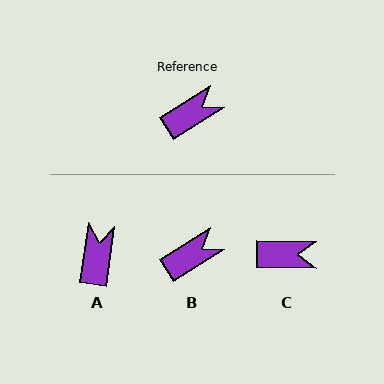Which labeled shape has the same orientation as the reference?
B.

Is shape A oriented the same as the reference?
No, it is off by about 49 degrees.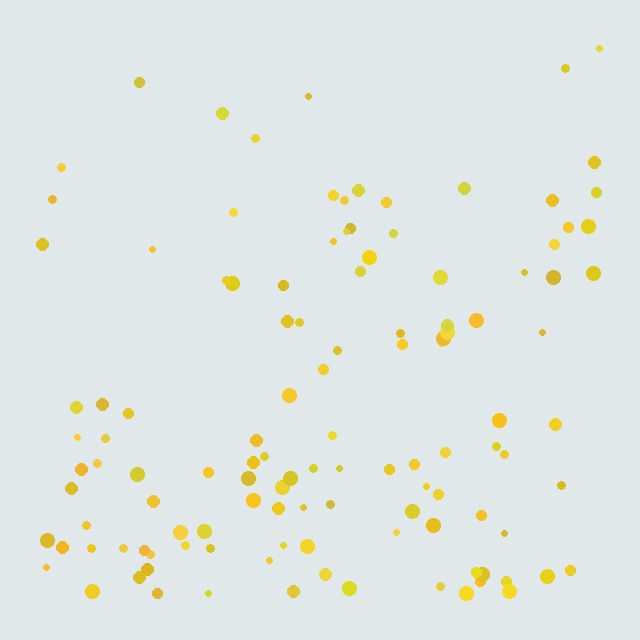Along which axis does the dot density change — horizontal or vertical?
Vertical.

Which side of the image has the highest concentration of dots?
The bottom.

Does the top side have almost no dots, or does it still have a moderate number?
Still a moderate number, just noticeably fewer than the bottom.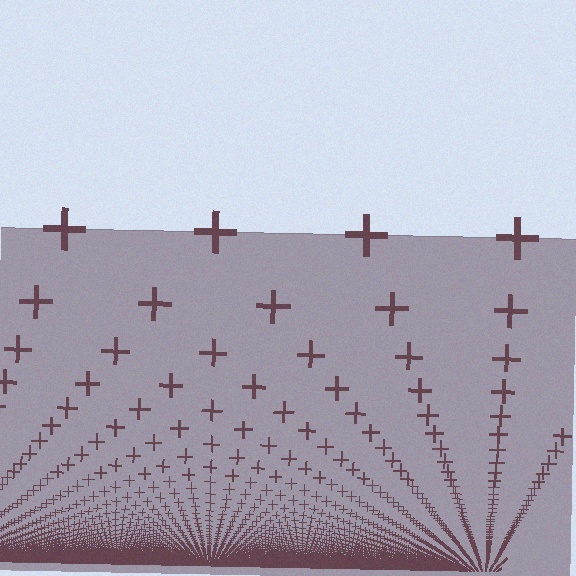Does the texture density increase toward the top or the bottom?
Density increases toward the bottom.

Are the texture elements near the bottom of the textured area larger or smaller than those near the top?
Smaller. The gradient is inverted — elements near the bottom are smaller and denser.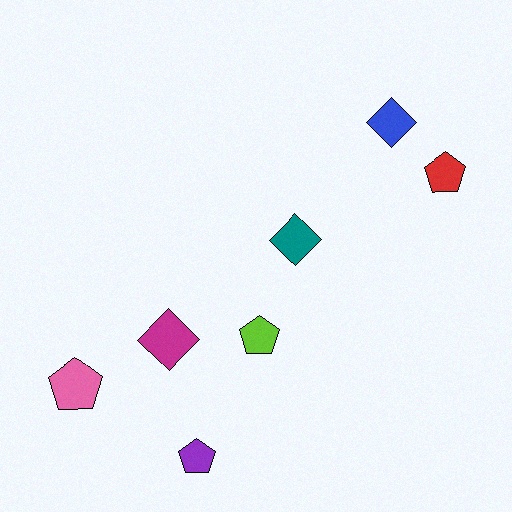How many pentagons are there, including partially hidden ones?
There are 4 pentagons.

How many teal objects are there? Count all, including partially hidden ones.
There is 1 teal object.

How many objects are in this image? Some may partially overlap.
There are 7 objects.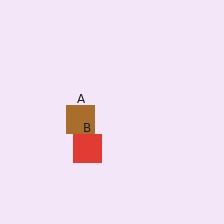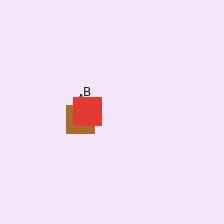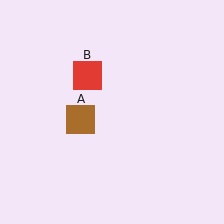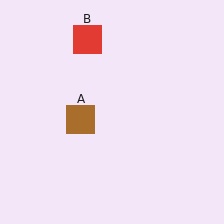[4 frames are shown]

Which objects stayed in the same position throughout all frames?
Brown square (object A) remained stationary.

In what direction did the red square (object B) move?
The red square (object B) moved up.